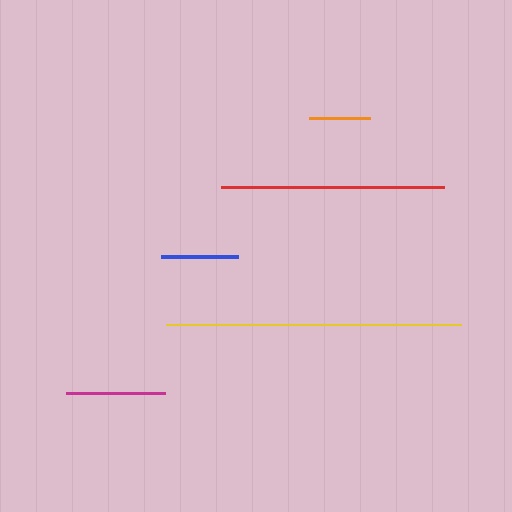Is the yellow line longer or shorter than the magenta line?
The yellow line is longer than the magenta line.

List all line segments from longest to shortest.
From longest to shortest: yellow, red, magenta, blue, orange.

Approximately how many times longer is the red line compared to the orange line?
The red line is approximately 3.6 times the length of the orange line.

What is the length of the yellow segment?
The yellow segment is approximately 295 pixels long.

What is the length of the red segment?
The red segment is approximately 223 pixels long.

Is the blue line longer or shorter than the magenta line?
The magenta line is longer than the blue line.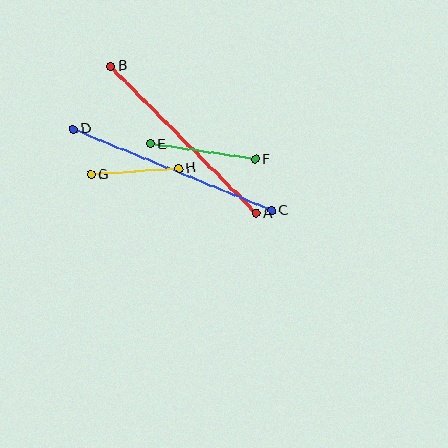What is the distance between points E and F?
The distance is approximately 106 pixels.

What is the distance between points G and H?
The distance is approximately 88 pixels.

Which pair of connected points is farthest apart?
Points C and D are farthest apart.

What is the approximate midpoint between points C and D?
The midpoint is at approximately (172, 170) pixels.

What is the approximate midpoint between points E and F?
The midpoint is at approximately (203, 152) pixels.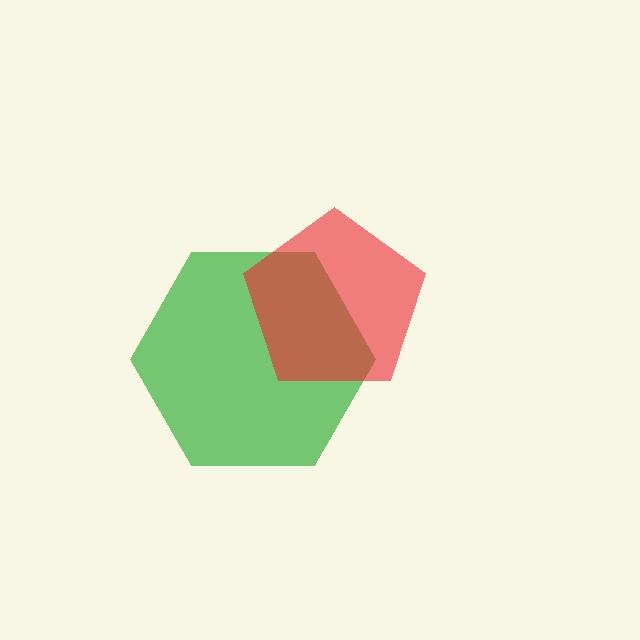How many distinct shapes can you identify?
There are 2 distinct shapes: a green hexagon, a red pentagon.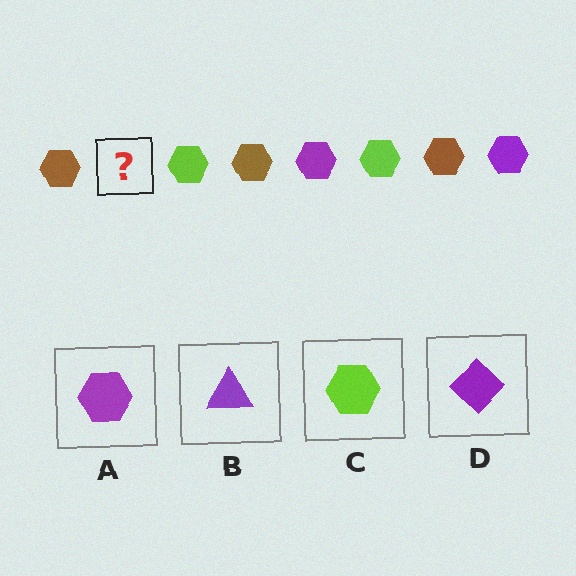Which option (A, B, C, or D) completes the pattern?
A.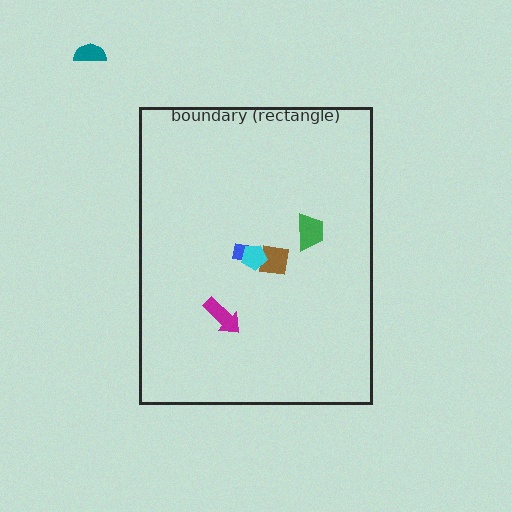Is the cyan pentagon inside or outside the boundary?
Inside.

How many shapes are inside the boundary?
5 inside, 1 outside.